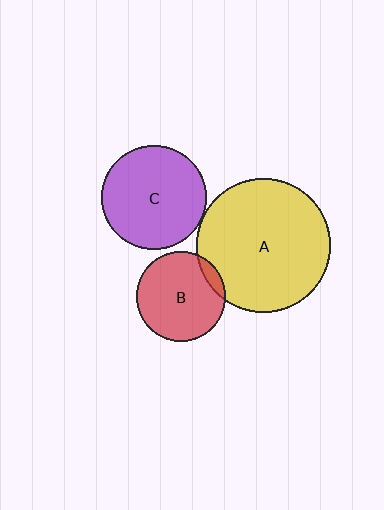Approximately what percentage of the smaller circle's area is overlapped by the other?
Approximately 5%.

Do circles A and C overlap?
Yes.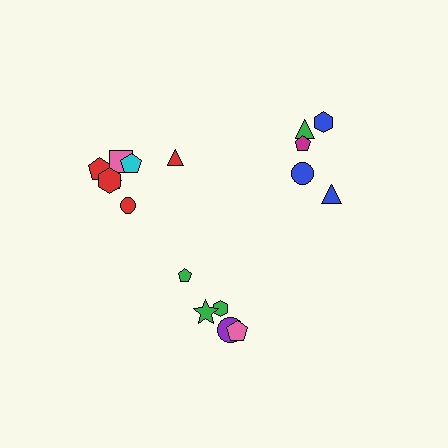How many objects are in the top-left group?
There are 7 objects.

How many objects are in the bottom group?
There are 5 objects.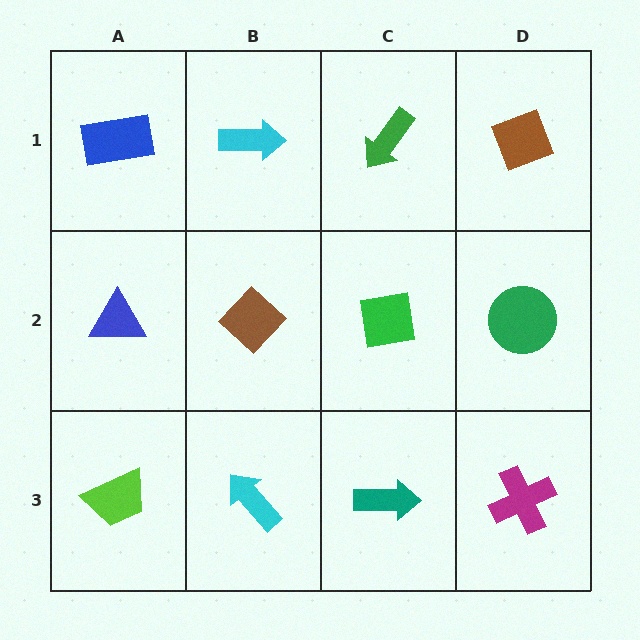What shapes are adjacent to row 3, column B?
A brown diamond (row 2, column B), a lime trapezoid (row 3, column A), a teal arrow (row 3, column C).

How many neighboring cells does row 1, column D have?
2.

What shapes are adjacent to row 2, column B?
A cyan arrow (row 1, column B), a cyan arrow (row 3, column B), a blue triangle (row 2, column A), a green square (row 2, column C).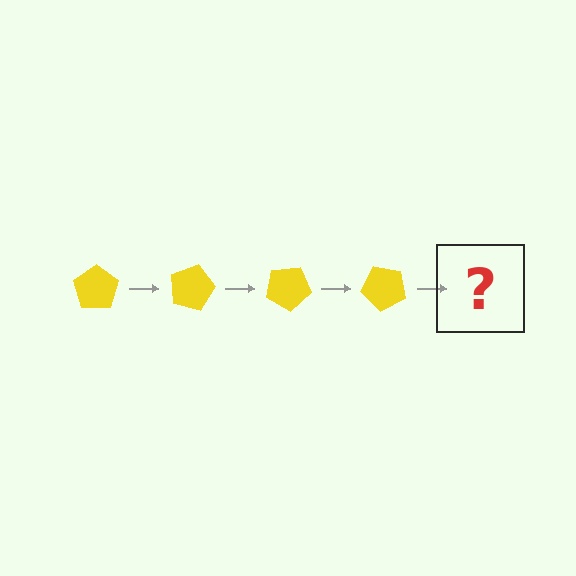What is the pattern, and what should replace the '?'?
The pattern is that the pentagon rotates 15 degrees each step. The '?' should be a yellow pentagon rotated 60 degrees.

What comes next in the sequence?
The next element should be a yellow pentagon rotated 60 degrees.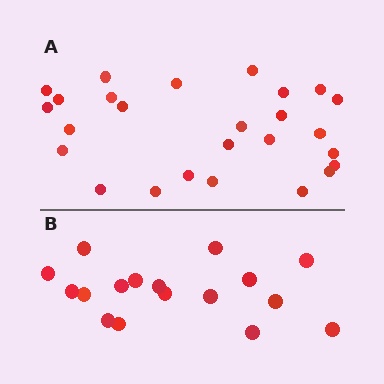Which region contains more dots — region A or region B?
Region A (the top region) has more dots.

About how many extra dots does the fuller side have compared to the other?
Region A has roughly 8 or so more dots than region B.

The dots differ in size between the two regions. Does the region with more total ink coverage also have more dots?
No. Region B has more total ink coverage because its dots are larger, but region A actually contains more individual dots. Total area can be misleading — the number of items is what matters here.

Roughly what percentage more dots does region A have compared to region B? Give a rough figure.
About 55% more.